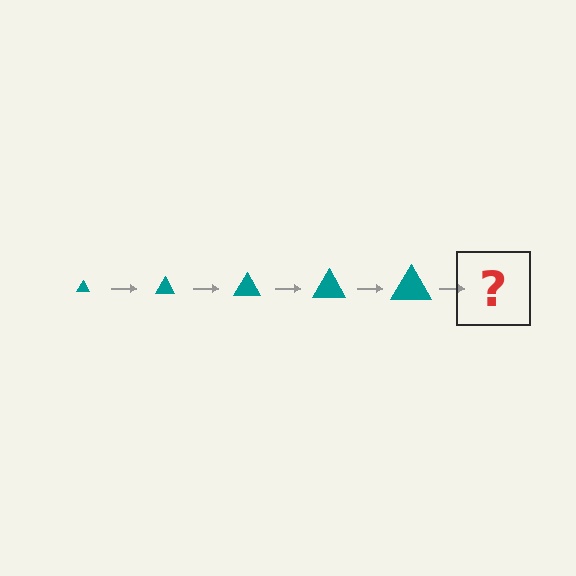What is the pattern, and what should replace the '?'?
The pattern is that the triangle gets progressively larger each step. The '?' should be a teal triangle, larger than the previous one.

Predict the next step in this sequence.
The next step is a teal triangle, larger than the previous one.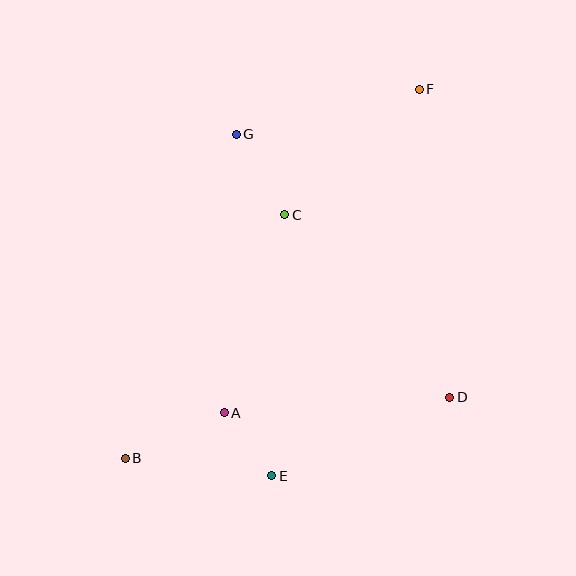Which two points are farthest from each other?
Points B and F are farthest from each other.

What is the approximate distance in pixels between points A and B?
The distance between A and B is approximately 109 pixels.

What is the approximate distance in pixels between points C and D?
The distance between C and D is approximately 246 pixels.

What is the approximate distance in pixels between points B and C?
The distance between B and C is approximately 291 pixels.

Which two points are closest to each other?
Points A and E are closest to each other.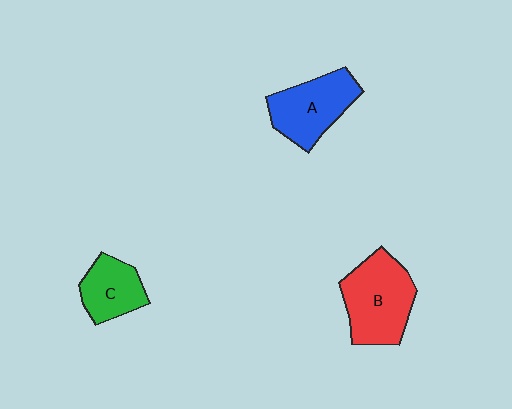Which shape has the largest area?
Shape B (red).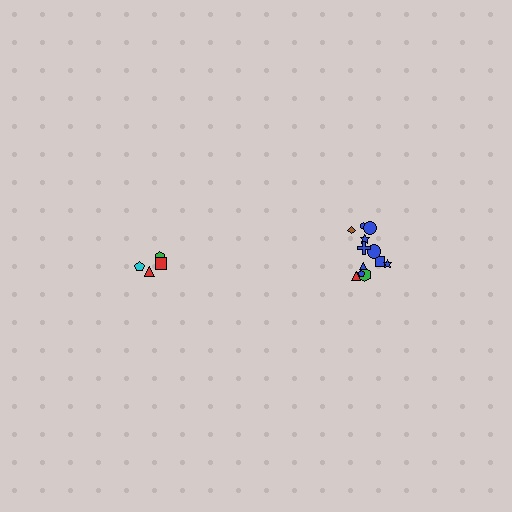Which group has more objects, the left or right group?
The right group.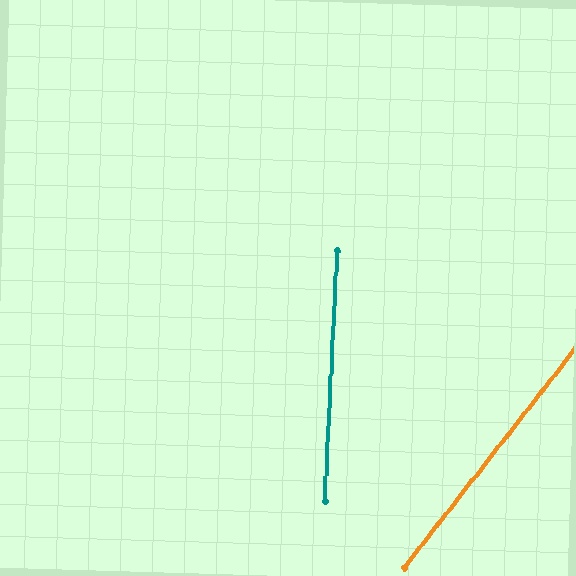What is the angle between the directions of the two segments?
Approximately 35 degrees.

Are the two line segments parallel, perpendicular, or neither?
Neither parallel nor perpendicular — they differ by about 35°.